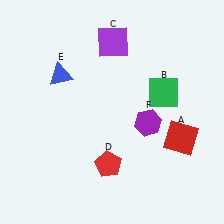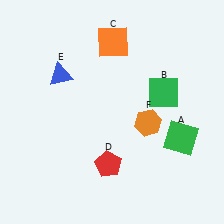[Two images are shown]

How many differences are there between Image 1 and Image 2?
There are 3 differences between the two images.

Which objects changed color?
A changed from red to green. C changed from purple to orange. F changed from purple to orange.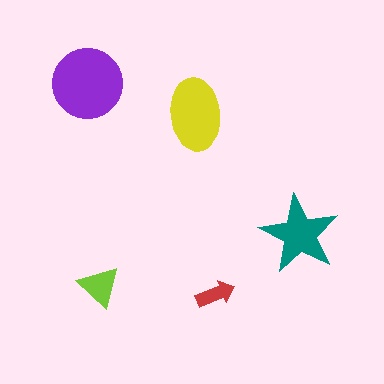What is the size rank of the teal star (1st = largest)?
3rd.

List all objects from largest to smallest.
The purple circle, the yellow ellipse, the teal star, the lime triangle, the red arrow.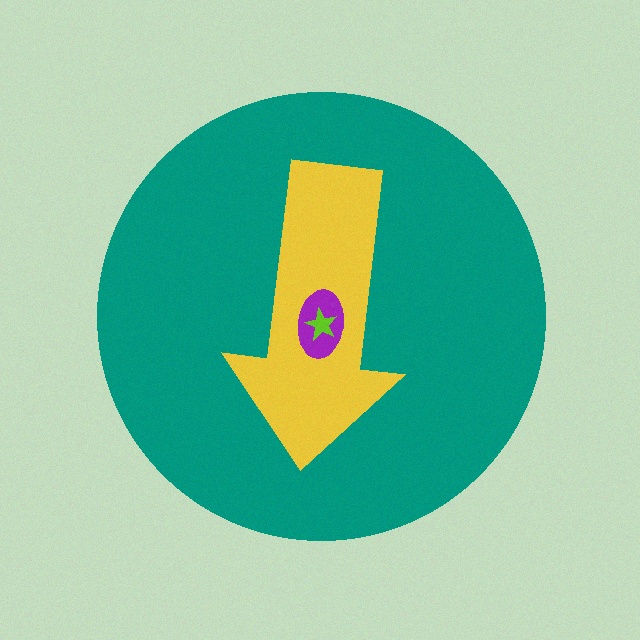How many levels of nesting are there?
4.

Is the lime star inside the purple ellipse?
Yes.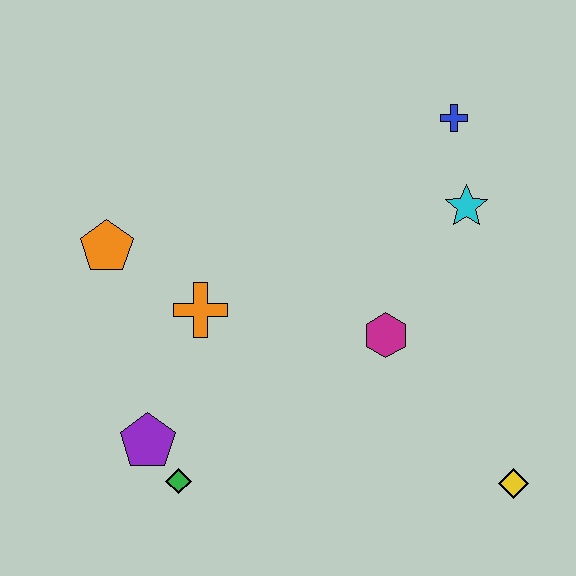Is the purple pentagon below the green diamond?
No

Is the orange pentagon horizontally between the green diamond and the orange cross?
No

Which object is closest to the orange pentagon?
The orange cross is closest to the orange pentagon.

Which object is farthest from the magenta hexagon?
The orange pentagon is farthest from the magenta hexagon.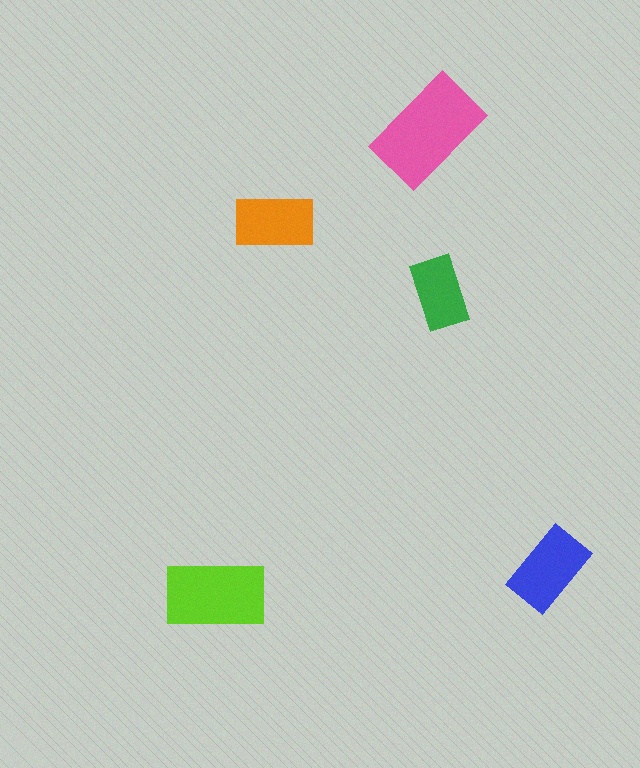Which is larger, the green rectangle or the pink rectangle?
The pink one.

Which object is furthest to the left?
The lime rectangle is leftmost.